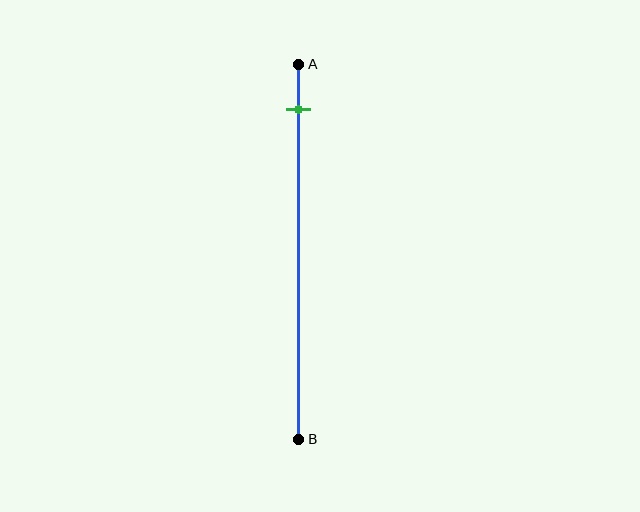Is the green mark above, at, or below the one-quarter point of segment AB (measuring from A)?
The green mark is above the one-quarter point of segment AB.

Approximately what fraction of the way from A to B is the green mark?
The green mark is approximately 10% of the way from A to B.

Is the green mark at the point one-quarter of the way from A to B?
No, the mark is at about 10% from A, not at the 25% one-quarter point.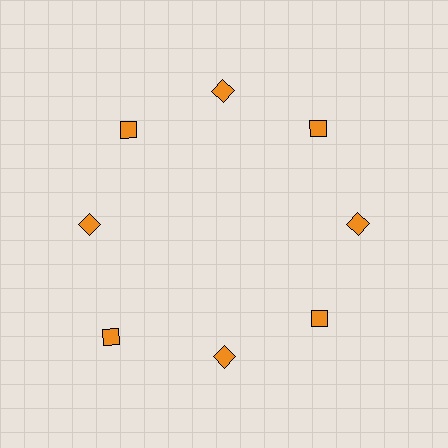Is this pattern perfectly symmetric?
No. The 8 orange diamonds are arranged in a ring, but one element near the 8 o'clock position is pushed outward from the center, breaking the 8-fold rotational symmetry.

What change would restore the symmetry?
The symmetry would be restored by moving it inward, back onto the ring so that all 8 diamonds sit at equal angles and equal distance from the center.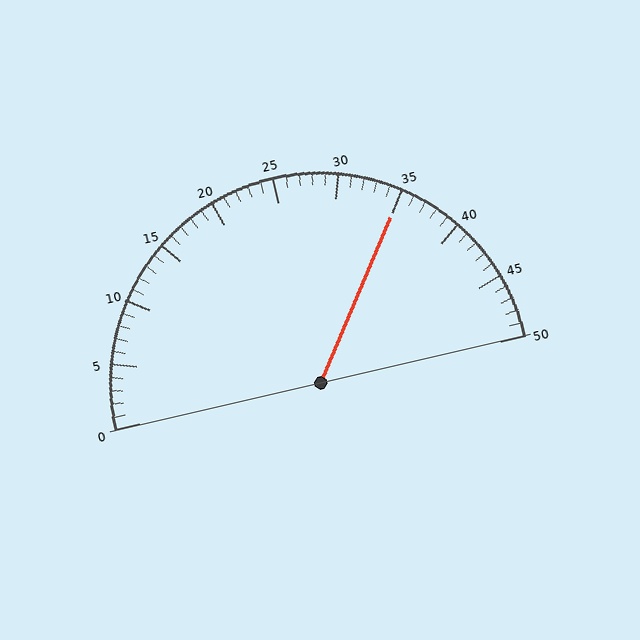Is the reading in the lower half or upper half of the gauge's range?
The reading is in the upper half of the range (0 to 50).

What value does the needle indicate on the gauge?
The needle indicates approximately 35.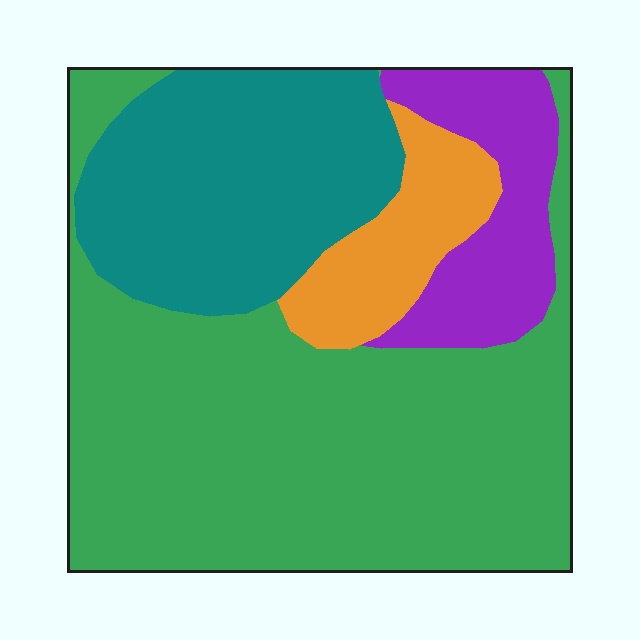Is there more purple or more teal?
Teal.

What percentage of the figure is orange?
Orange takes up about one tenth (1/10) of the figure.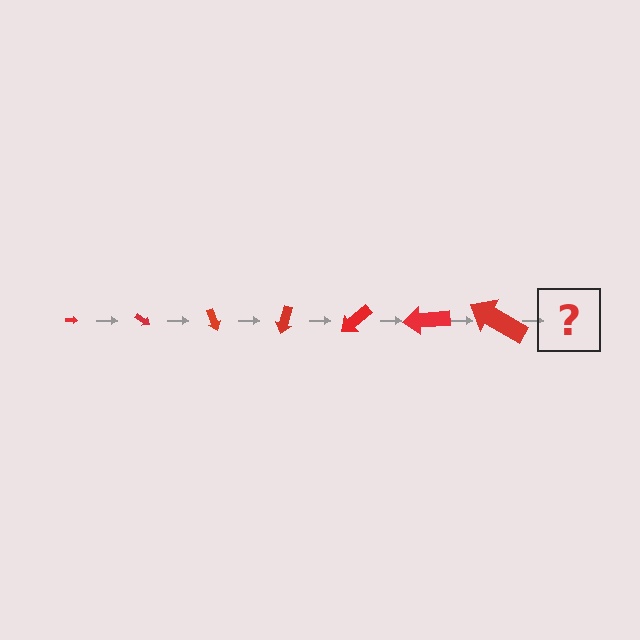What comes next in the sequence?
The next element should be an arrow, larger than the previous one and rotated 245 degrees from the start.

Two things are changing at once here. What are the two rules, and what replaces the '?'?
The two rules are that the arrow grows larger each step and it rotates 35 degrees each step. The '?' should be an arrow, larger than the previous one and rotated 245 degrees from the start.